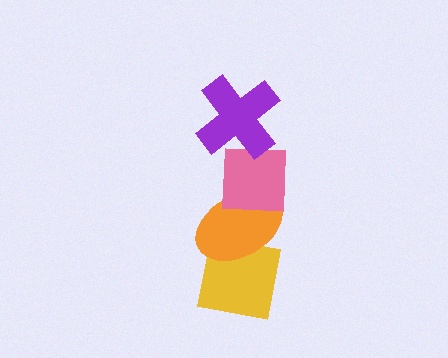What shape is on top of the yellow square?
The orange ellipse is on top of the yellow square.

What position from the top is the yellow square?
The yellow square is 4th from the top.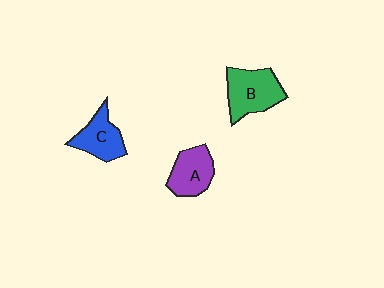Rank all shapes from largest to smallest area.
From largest to smallest: B (green), A (purple), C (blue).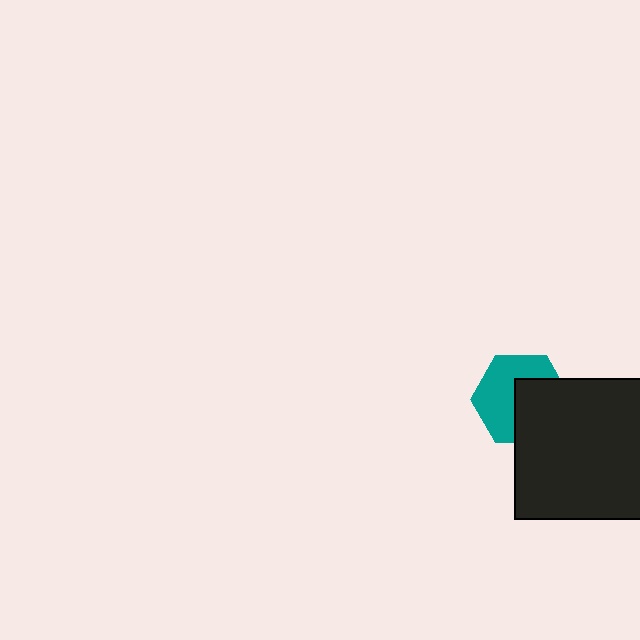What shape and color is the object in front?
The object in front is a black square.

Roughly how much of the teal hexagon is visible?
About half of it is visible (roughly 53%).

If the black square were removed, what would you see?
You would see the complete teal hexagon.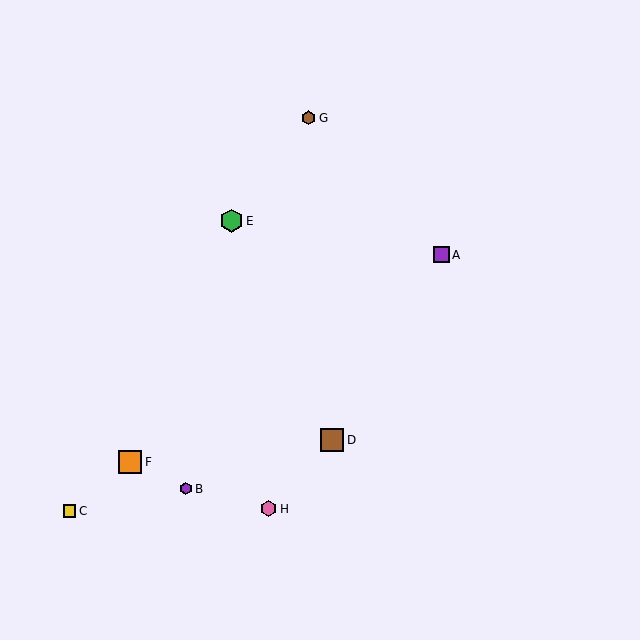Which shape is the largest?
The green hexagon (labeled E) is the largest.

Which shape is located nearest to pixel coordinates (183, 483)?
The purple hexagon (labeled B) at (186, 489) is nearest to that location.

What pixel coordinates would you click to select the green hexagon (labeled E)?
Click at (231, 221) to select the green hexagon E.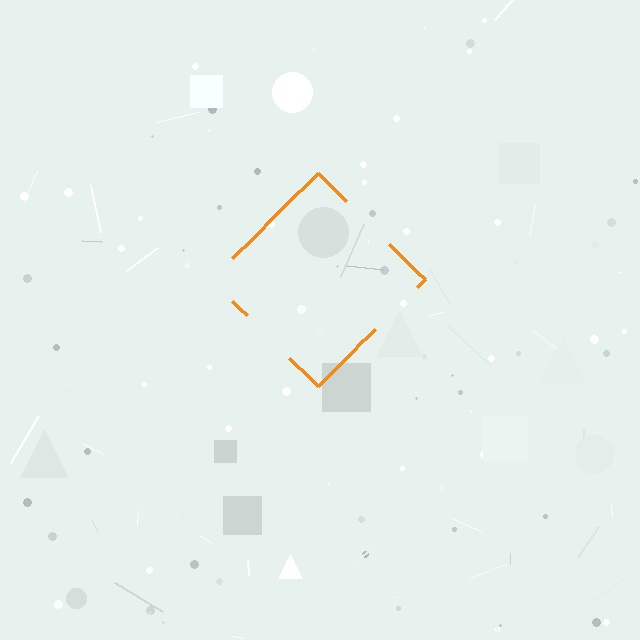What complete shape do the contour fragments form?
The contour fragments form a diamond.